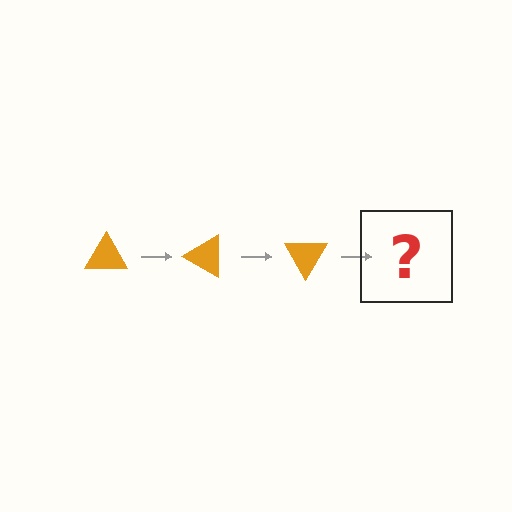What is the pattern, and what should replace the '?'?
The pattern is that the triangle rotates 30 degrees each step. The '?' should be an orange triangle rotated 90 degrees.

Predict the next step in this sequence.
The next step is an orange triangle rotated 90 degrees.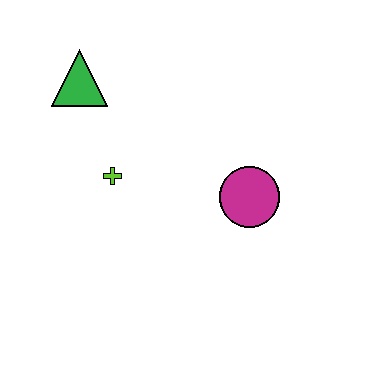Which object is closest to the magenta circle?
The lime cross is closest to the magenta circle.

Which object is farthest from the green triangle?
The magenta circle is farthest from the green triangle.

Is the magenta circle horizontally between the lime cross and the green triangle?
No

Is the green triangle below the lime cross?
No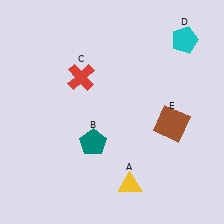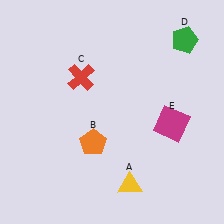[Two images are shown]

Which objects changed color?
B changed from teal to orange. D changed from cyan to green. E changed from brown to magenta.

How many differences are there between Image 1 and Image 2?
There are 3 differences between the two images.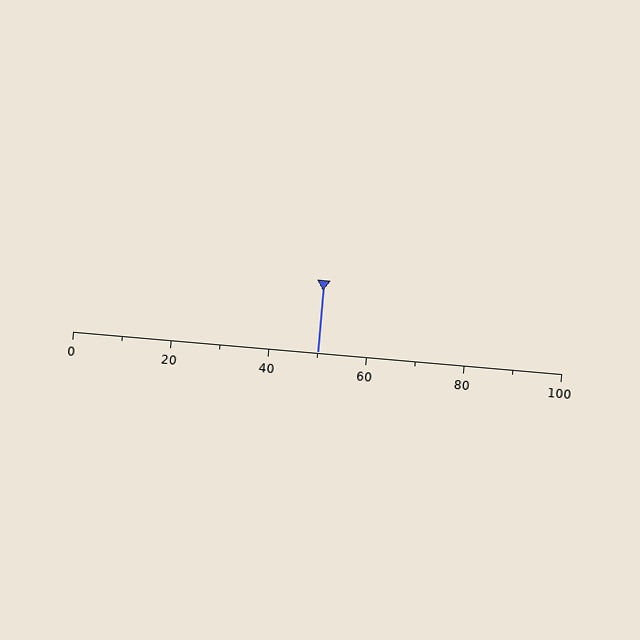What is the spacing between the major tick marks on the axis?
The major ticks are spaced 20 apart.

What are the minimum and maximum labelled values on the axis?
The axis runs from 0 to 100.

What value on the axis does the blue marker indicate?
The marker indicates approximately 50.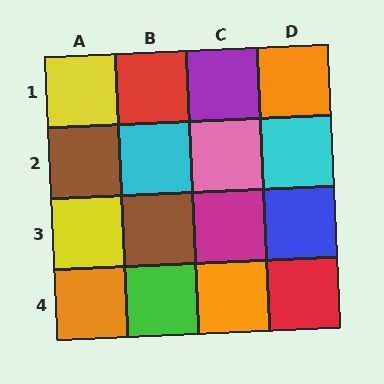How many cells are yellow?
2 cells are yellow.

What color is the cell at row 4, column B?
Green.